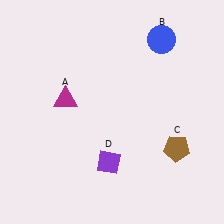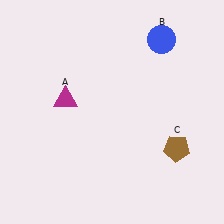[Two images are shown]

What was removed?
The purple diamond (D) was removed in Image 2.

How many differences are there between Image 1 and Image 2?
There is 1 difference between the two images.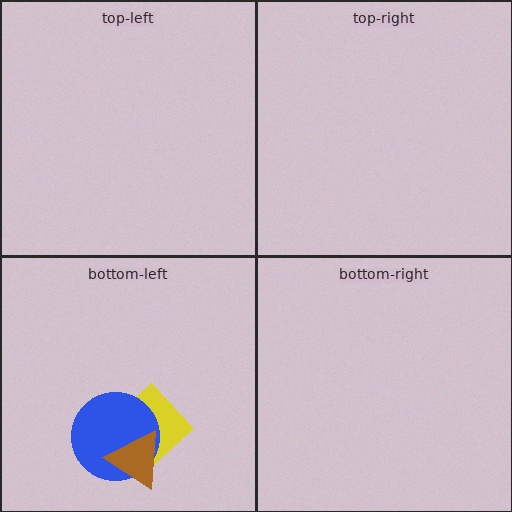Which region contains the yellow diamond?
The bottom-left region.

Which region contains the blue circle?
The bottom-left region.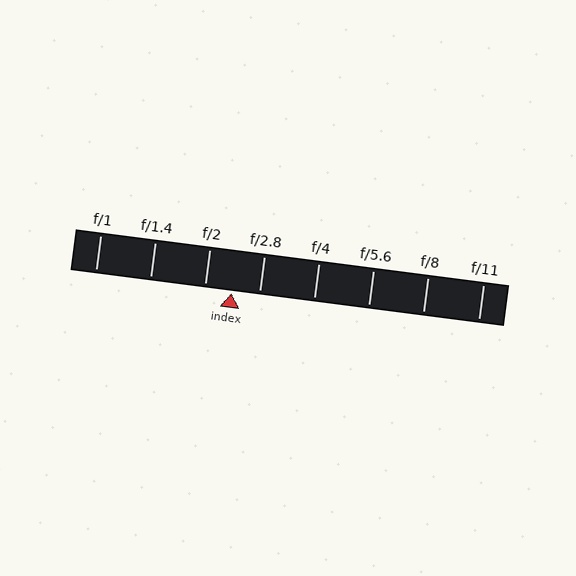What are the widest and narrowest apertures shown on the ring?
The widest aperture shown is f/1 and the narrowest is f/11.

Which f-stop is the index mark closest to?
The index mark is closest to f/2.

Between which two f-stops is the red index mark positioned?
The index mark is between f/2 and f/2.8.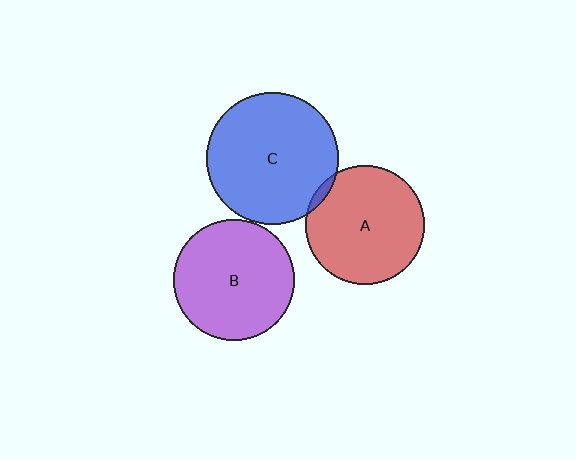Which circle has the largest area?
Circle C (blue).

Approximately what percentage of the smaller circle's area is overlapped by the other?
Approximately 5%.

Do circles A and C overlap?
Yes.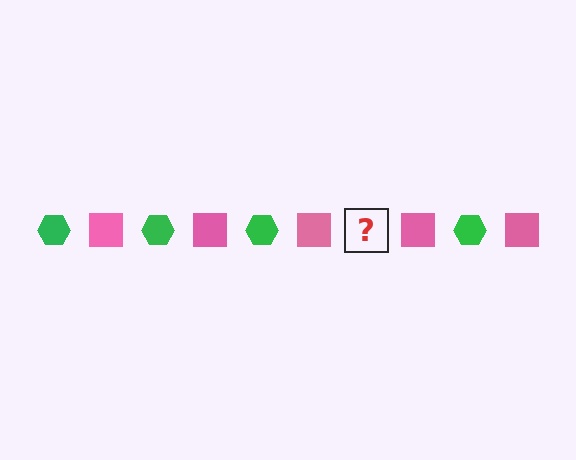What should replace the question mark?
The question mark should be replaced with a green hexagon.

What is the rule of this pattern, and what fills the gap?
The rule is that the pattern alternates between green hexagon and pink square. The gap should be filled with a green hexagon.